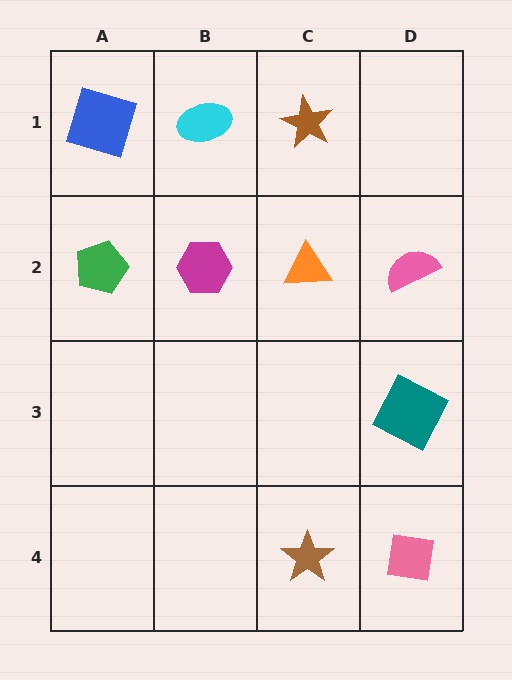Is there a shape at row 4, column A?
No, that cell is empty.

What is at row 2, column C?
An orange triangle.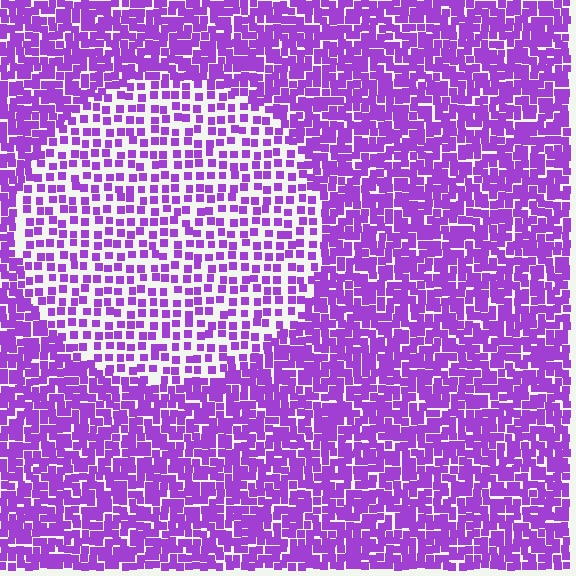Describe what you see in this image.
The image contains small purple elements arranged at two different densities. A circle-shaped region is visible where the elements are less densely packed than the surrounding area.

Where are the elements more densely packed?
The elements are more densely packed outside the circle boundary.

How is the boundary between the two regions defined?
The boundary is defined by a change in element density (approximately 2.0x ratio). All elements are the same color, size, and shape.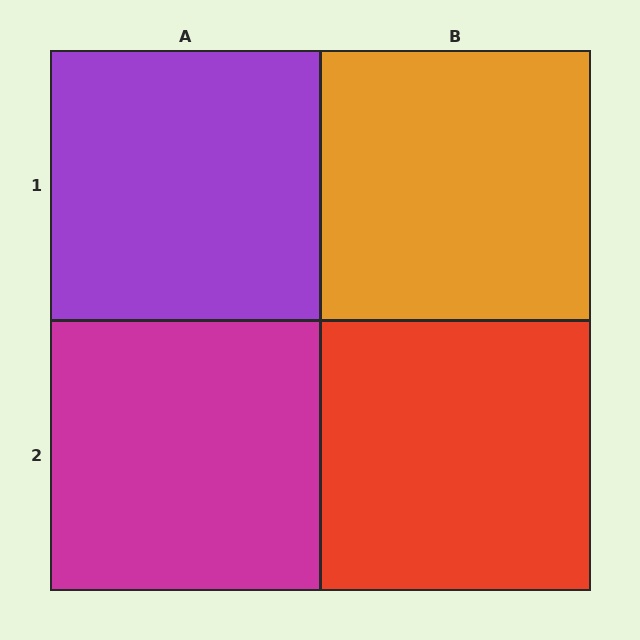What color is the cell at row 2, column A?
Magenta.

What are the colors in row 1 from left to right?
Purple, orange.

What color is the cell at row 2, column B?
Red.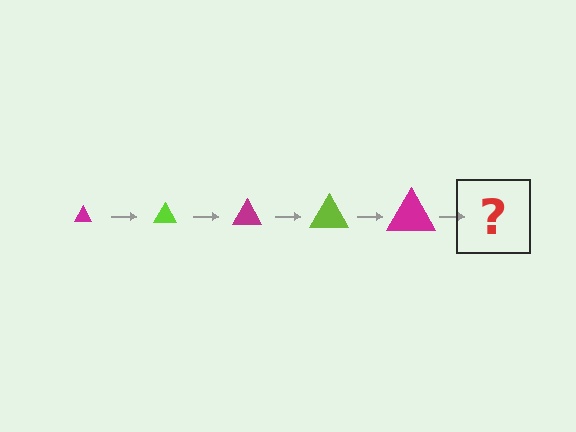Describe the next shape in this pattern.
It should be a lime triangle, larger than the previous one.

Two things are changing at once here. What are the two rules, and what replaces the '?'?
The two rules are that the triangle grows larger each step and the color cycles through magenta and lime. The '?' should be a lime triangle, larger than the previous one.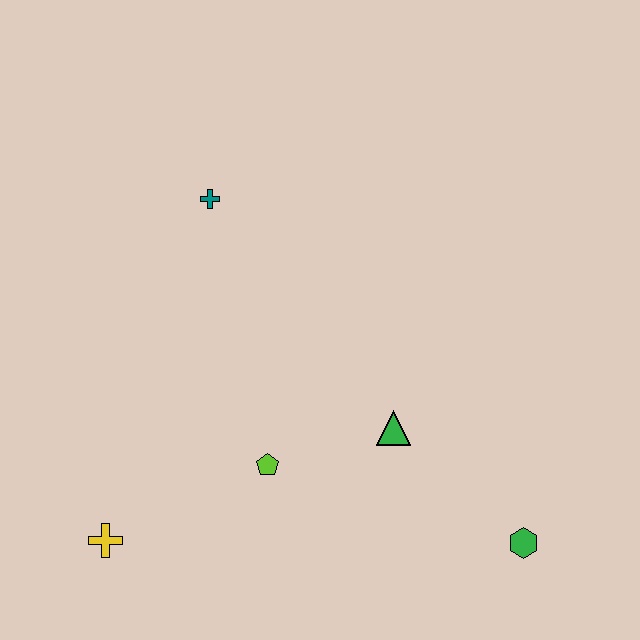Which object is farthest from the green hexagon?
The teal cross is farthest from the green hexagon.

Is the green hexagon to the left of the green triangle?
No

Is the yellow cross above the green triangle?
No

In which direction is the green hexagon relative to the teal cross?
The green hexagon is below the teal cross.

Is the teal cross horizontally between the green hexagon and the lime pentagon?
No